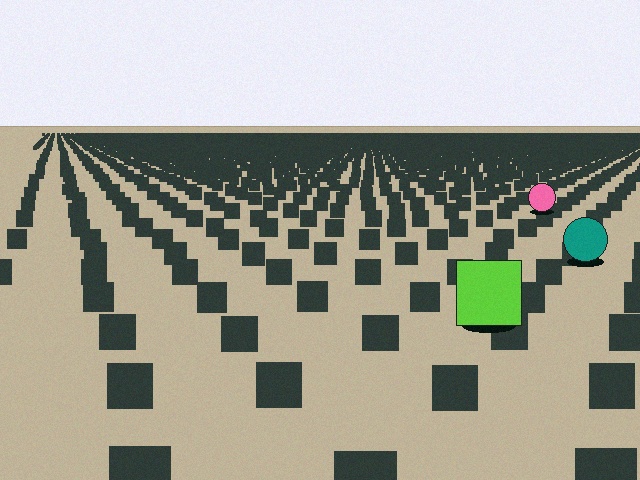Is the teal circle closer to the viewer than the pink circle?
Yes. The teal circle is closer — you can tell from the texture gradient: the ground texture is coarser near it.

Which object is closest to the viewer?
The lime square is closest. The texture marks near it are larger and more spread out.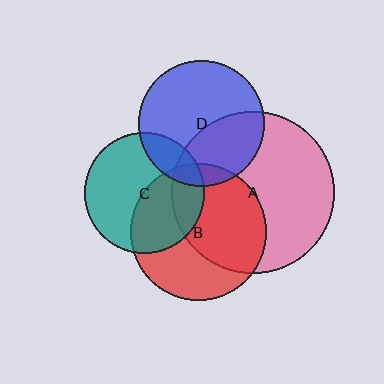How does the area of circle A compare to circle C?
Approximately 1.8 times.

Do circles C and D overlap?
Yes.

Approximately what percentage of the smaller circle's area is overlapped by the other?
Approximately 15%.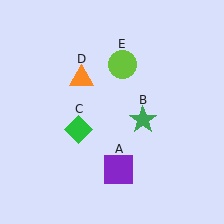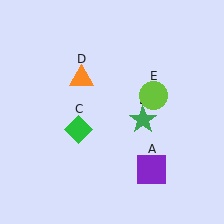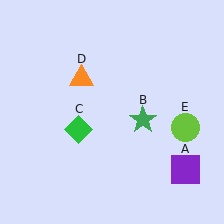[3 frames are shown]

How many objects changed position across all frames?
2 objects changed position: purple square (object A), lime circle (object E).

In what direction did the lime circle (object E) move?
The lime circle (object E) moved down and to the right.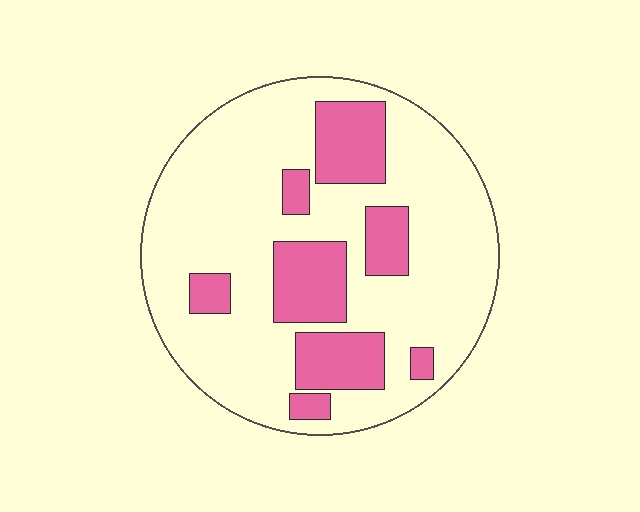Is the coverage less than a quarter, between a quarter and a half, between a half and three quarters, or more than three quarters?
Less than a quarter.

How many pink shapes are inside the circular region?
8.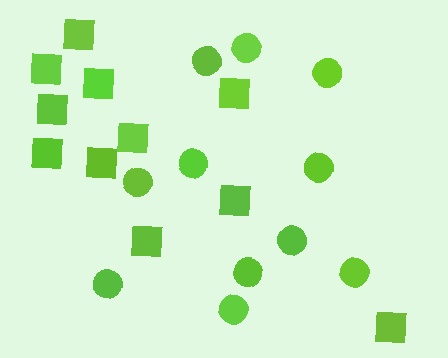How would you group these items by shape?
There are 2 groups: one group of circles (11) and one group of squares (11).